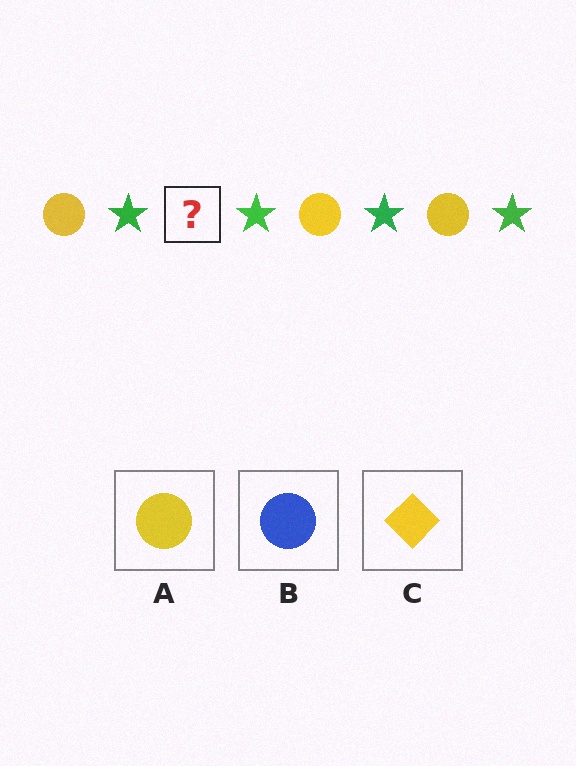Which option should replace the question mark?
Option A.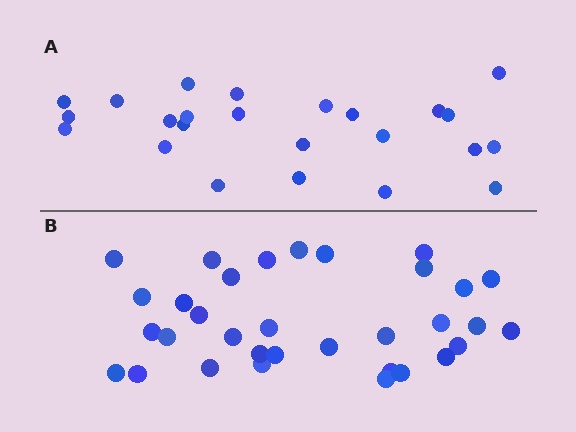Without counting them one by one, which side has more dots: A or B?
Region B (the bottom region) has more dots.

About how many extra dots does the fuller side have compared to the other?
Region B has roughly 8 or so more dots than region A.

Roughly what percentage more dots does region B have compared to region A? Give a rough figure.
About 40% more.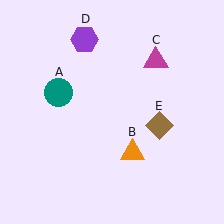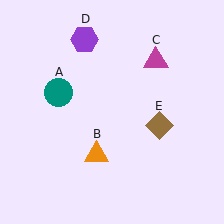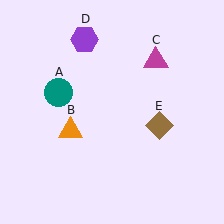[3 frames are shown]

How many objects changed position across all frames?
1 object changed position: orange triangle (object B).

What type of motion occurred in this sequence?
The orange triangle (object B) rotated clockwise around the center of the scene.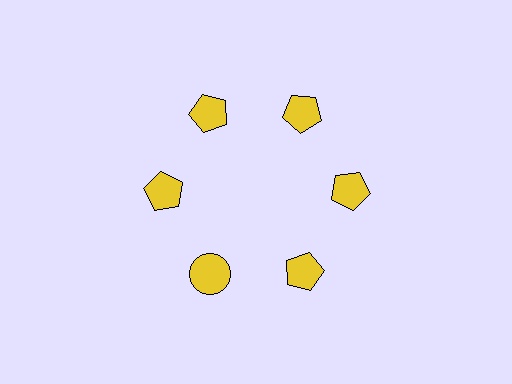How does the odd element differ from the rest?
It has a different shape: circle instead of pentagon.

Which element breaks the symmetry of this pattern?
The yellow circle at roughly the 7 o'clock position breaks the symmetry. All other shapes are yellow pentagons.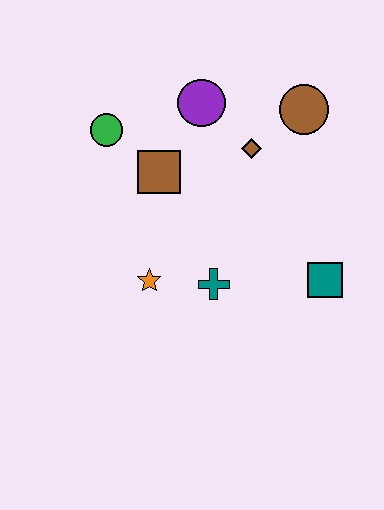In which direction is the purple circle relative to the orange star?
The purple circle is above the orange star.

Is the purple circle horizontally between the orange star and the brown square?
No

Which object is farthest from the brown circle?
The orange star is farthest from the brown circle.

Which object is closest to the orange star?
The teal cross is closest to the orange star.